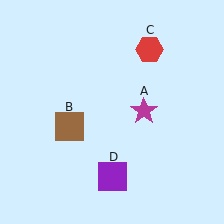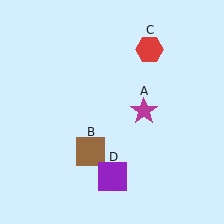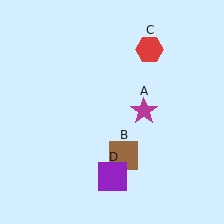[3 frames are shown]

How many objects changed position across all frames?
1 object changed position: brown square (object B).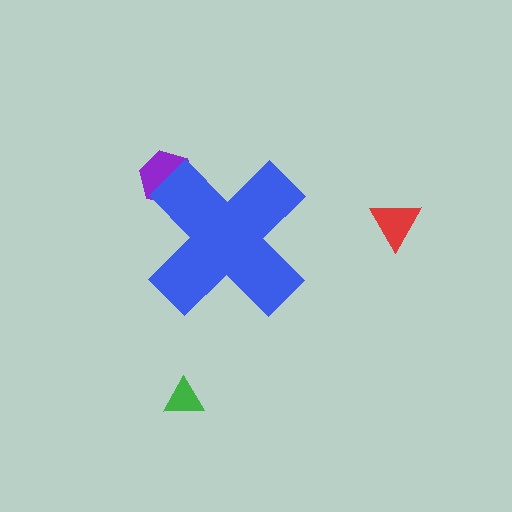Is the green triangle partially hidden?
No, the green triangle is fully visible.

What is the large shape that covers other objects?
A blue cross.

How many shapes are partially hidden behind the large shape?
1 shape is partially hidden.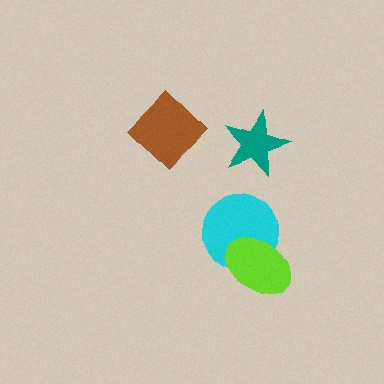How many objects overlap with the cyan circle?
1 object overlaps with the cyan circle.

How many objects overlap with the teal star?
0 objects overlap with the teal star.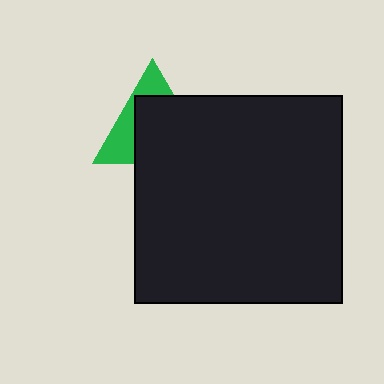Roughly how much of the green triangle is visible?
A small part of it is visible (roughly 36%).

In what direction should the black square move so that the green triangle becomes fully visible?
The black square should move toward the lower-right. That is the shortest direction to clear the overlap and leave the green triangle fully visible.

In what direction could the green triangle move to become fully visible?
The green triangle could move toward the upper-left. That would shift it out from behind the black square entirely.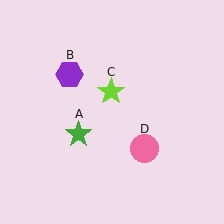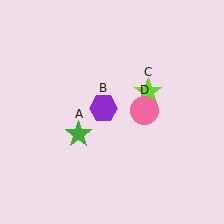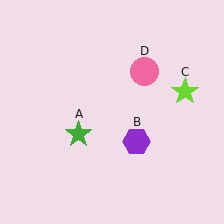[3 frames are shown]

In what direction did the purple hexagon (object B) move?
The purple hexagon (object B) moved down and to the right.